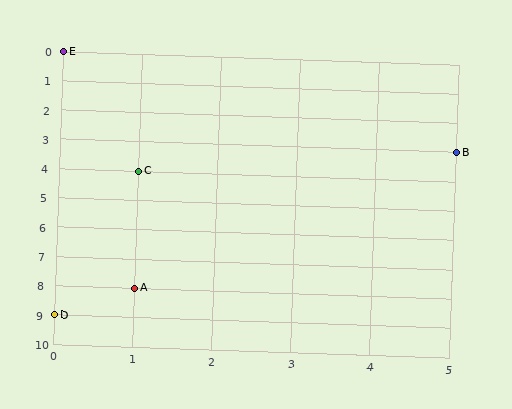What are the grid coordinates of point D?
Point D is at grid coordinates (0, 9).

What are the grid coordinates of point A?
Point A is at grid coordinates (1, 8).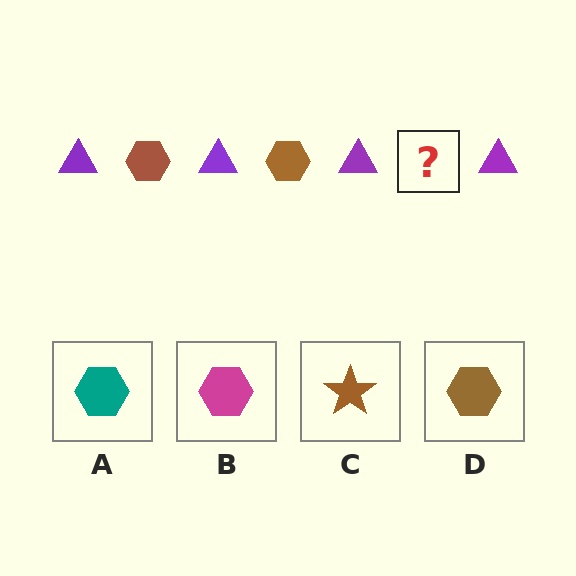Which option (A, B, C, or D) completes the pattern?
D.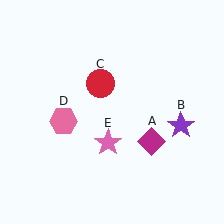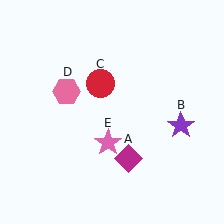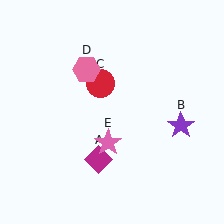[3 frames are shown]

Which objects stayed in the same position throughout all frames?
Purple star (object B) and red circle (object C) and pink star (object E) remained stationary.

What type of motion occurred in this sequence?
The magenta diamond (object A), pink hexagon (object D) rotated clockwise around the center of the scene.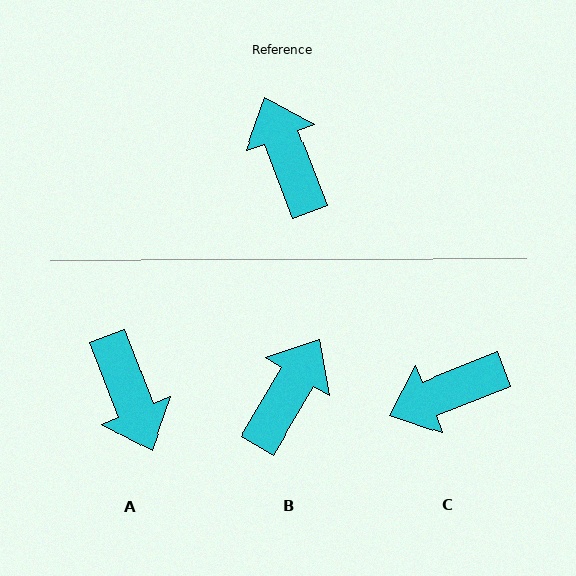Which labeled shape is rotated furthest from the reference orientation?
A, about 180 degrees away.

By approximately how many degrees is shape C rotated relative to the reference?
Approximately 90 degrees counter-clockwise.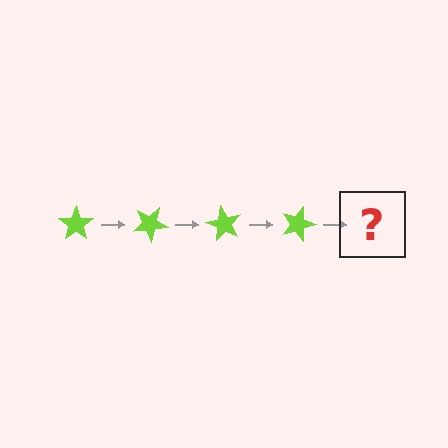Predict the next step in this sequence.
The next step is a lime star rotated 120 degrees.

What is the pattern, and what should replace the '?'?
The pattern is that the star rotates 30 degrees each step. The '?' should be a lime star rotated 120 degrees.